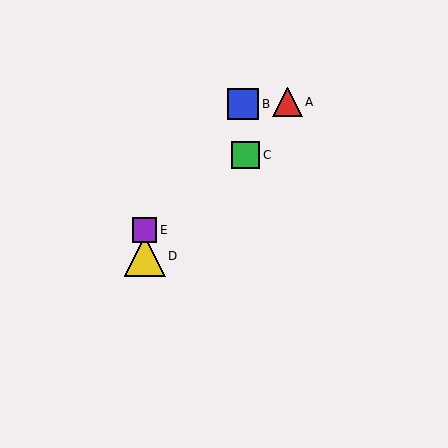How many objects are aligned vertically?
2 objects (D, E) are aligned vertically.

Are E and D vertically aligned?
Yes, both are at x≈145.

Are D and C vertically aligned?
No, D is at x≈145 and C is at x≈246.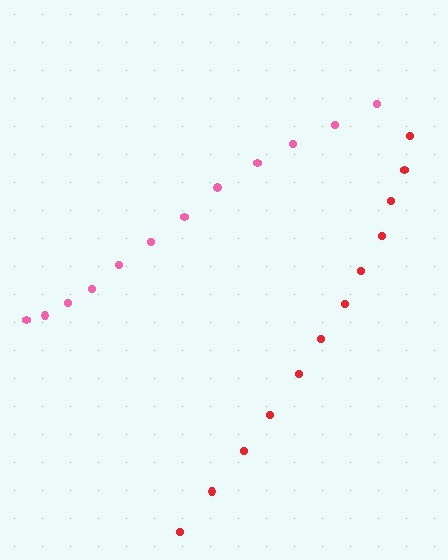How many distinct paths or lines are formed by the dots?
There are 2 distinct paths.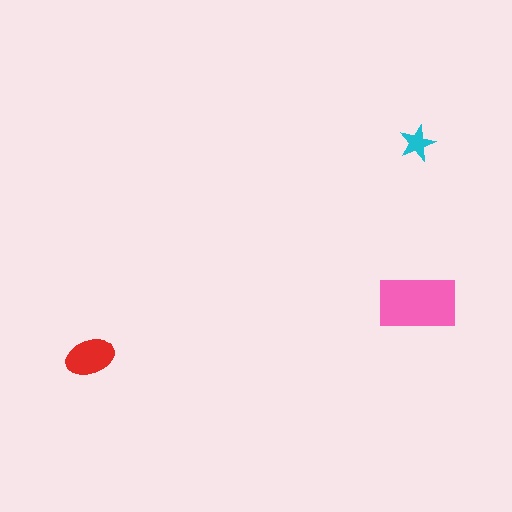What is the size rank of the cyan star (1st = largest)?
3rd.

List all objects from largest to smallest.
The pink rectangle, the red ellipse, the cyan star.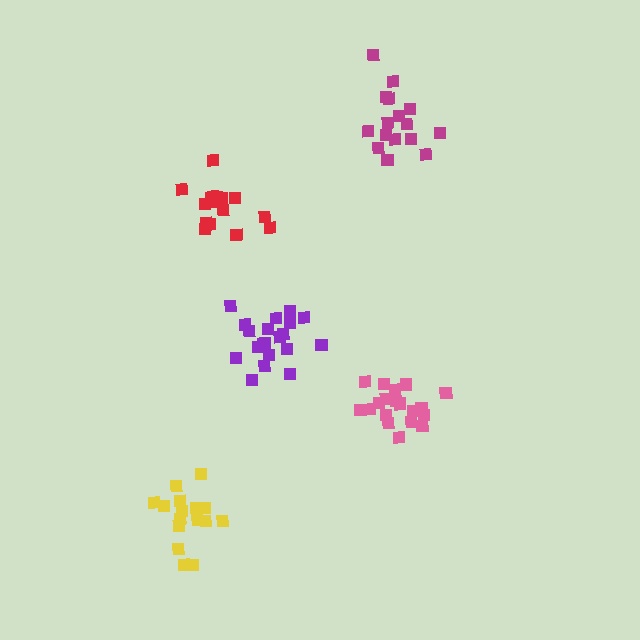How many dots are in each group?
Group 1: 16 dots, Group 2: 16 dots, Group 3: 17 dots, Group 4: 19 dots, Group 5: 20 dots (88 total).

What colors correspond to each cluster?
The clusters are colored: yellow, magenta, red, pink, purple.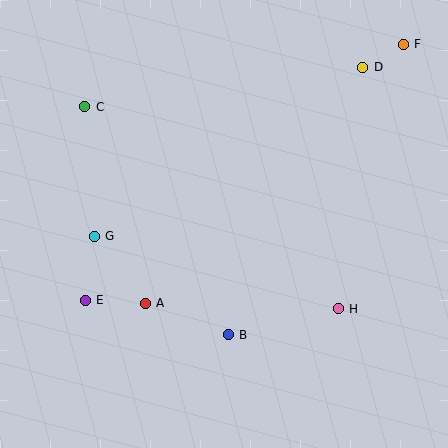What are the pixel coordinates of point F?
Point F is at (403, 44).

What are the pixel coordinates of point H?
Point H is at (338, 309).